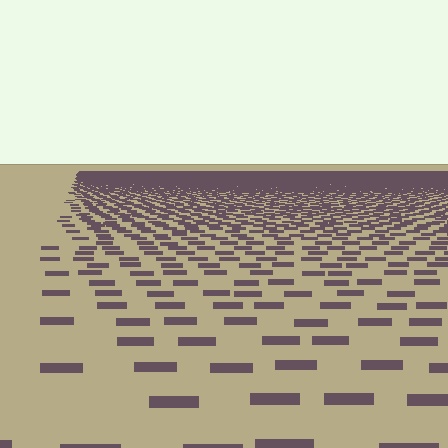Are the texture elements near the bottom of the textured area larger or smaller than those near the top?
Larger. Near the bottom, elements are closer to the viewer and appear at a bigger on-screen size.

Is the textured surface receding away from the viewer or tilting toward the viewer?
The surface is receding away from the viewer. Texture elements get smaller and denser toward the top.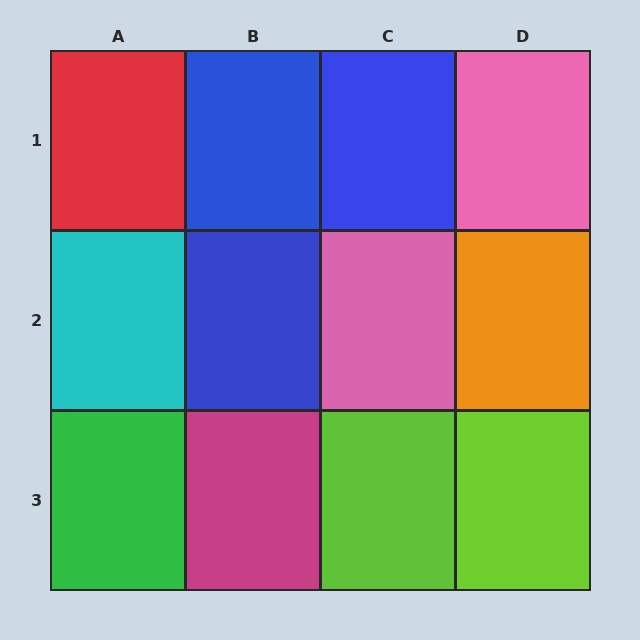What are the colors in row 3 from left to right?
Green, magenta, lime, lime.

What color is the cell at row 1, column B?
Blue.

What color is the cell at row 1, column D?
Pink.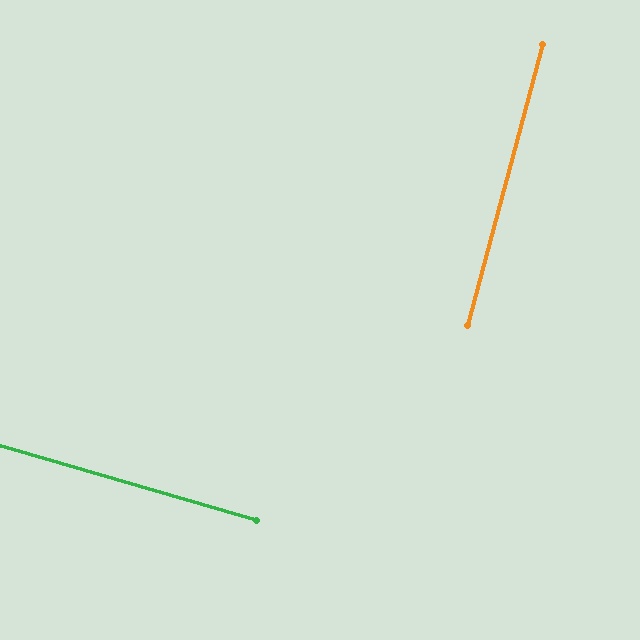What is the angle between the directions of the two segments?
Approximately 89 degrees.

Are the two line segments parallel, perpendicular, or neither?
Perpendicular — they meet at approximately 89°.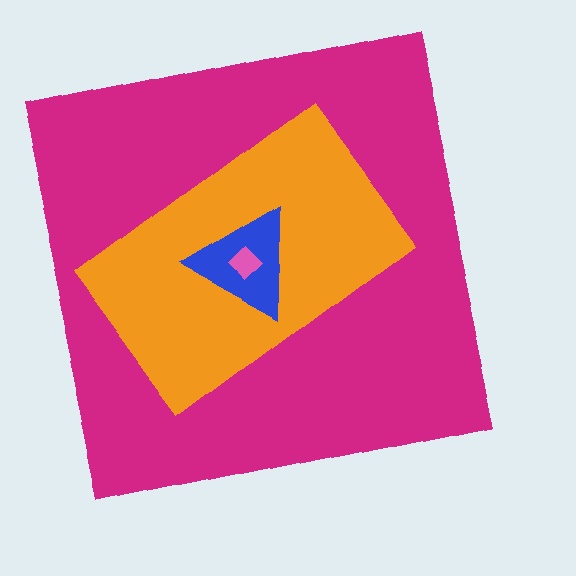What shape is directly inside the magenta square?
The orange rectangle.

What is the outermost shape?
The magenta square.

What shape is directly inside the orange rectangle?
The blue triangle.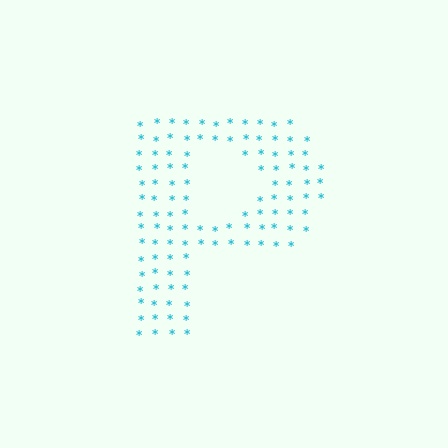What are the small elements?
The small elements are asterisks.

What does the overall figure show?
The overall figure shows the letter P.